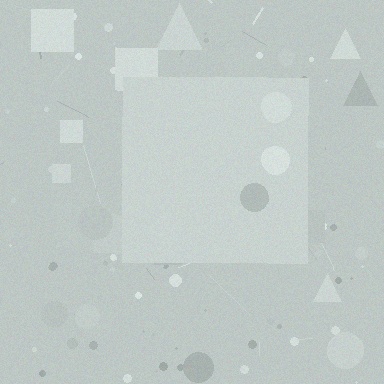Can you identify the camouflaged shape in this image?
The camouflaged shape is a square.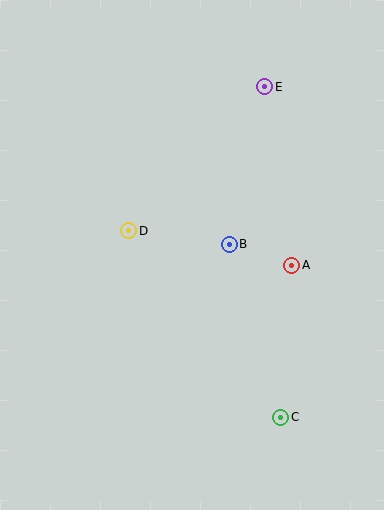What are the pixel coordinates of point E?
Point E is at (265, 87).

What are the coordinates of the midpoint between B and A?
The midpoint between B and A is at (261, 255).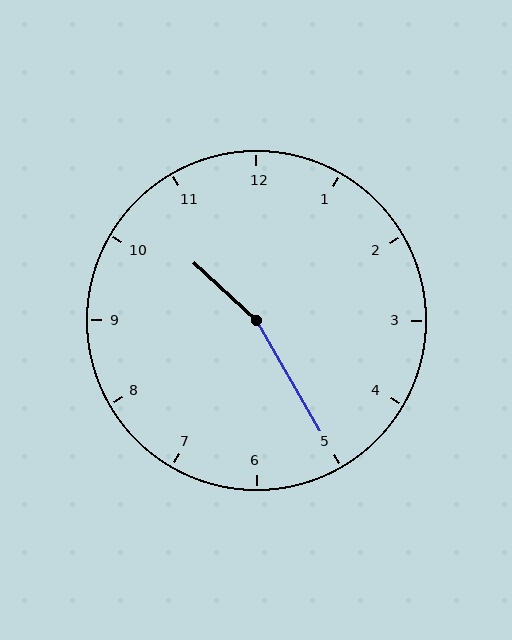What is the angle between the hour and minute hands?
Approximately 162 degrees.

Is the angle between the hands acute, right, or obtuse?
It is obtuse.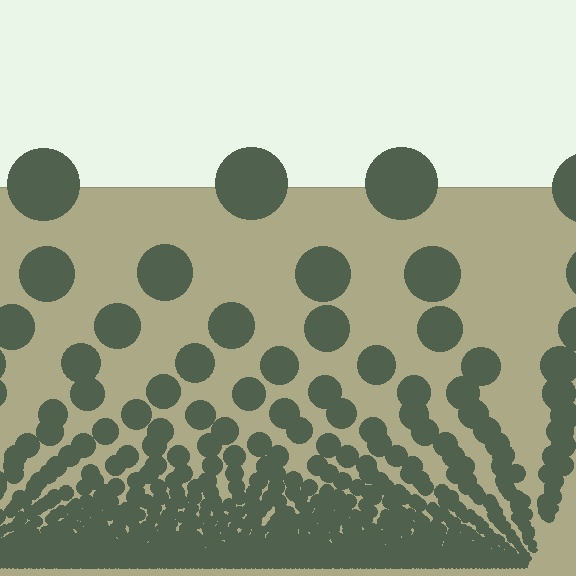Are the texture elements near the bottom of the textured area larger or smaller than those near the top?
Smaller. The gradient is inverted — elements near the bottom are smaller and denser.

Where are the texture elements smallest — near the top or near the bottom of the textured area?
Near the bottom.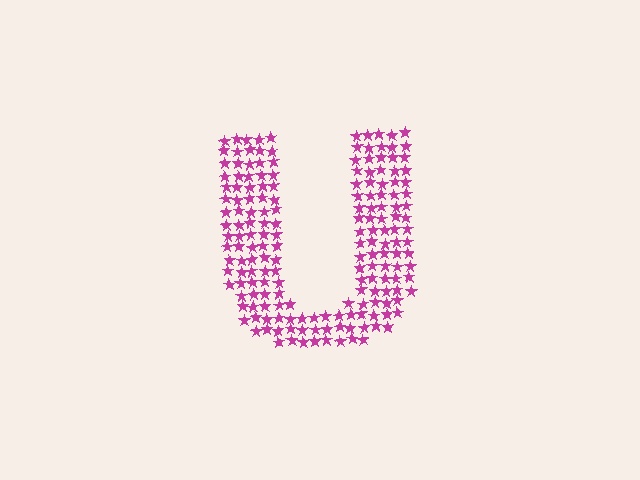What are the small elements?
The small elements are stars.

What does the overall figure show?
The overall figure shows the letter U.